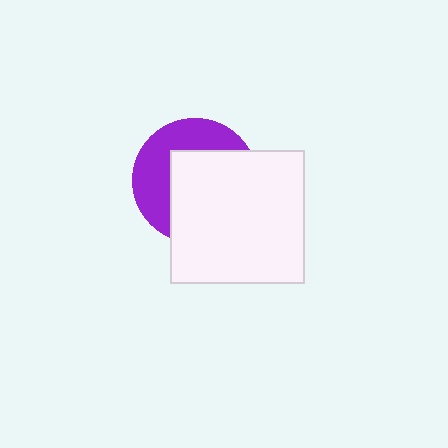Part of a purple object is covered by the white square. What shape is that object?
It is a circle.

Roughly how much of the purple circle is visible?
A small part of it is visible (roughly 41%).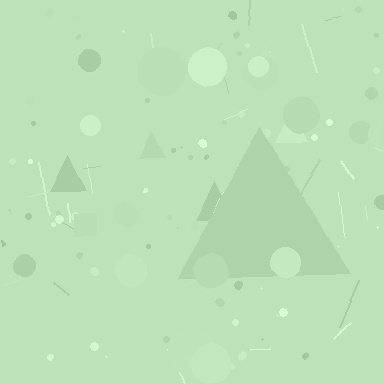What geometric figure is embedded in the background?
A triangle is embedded in the background.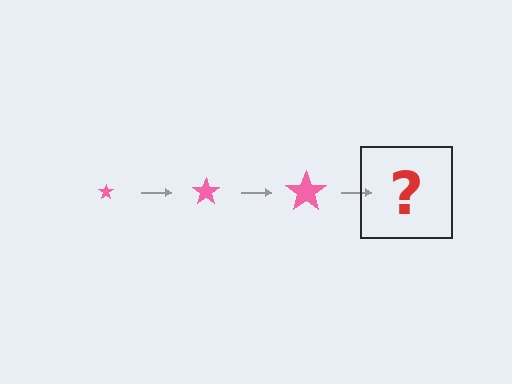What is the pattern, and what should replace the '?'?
The pattern is that the star gets progressively larger each step. The '?' should be a pink star, larger than the previous one.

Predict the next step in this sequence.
The next step is a pink star, larger than the previous one.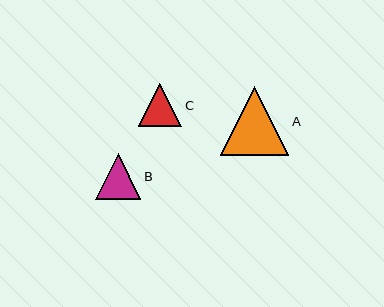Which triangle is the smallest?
Triangle C is the smallest with a size of approximately 43 pixels.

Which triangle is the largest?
Triangle A is the largest with a size of approximately 68 pixels.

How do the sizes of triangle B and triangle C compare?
Triangle B and triangle C are approximately the same size.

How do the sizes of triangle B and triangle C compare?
Triangle B and triangle C are approximately the same size.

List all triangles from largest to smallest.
From largest to smallest: A, B, C.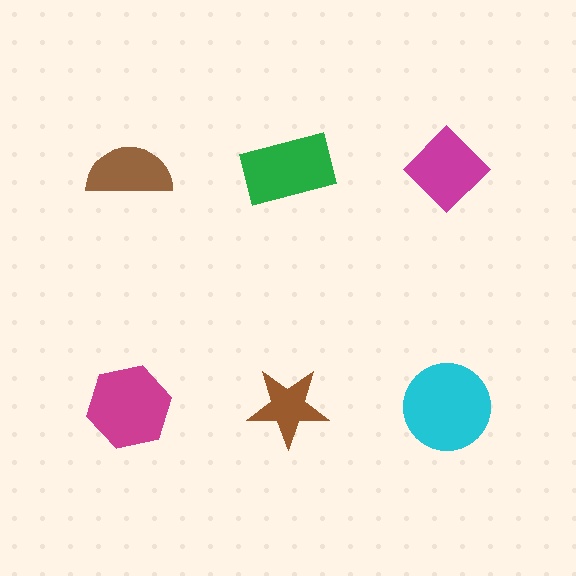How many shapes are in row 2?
3 shapes.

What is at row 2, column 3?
A cyan circle.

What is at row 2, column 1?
A magenta hexagon.